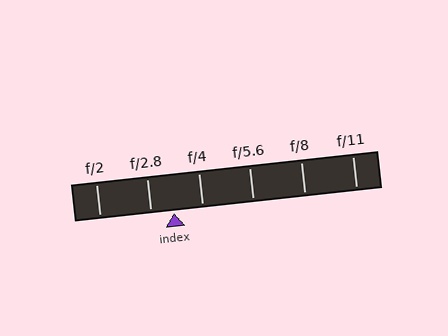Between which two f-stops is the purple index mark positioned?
The index mark is between f/2.8 and f/4.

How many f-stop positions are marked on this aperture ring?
There are 6 f-stop positions marked.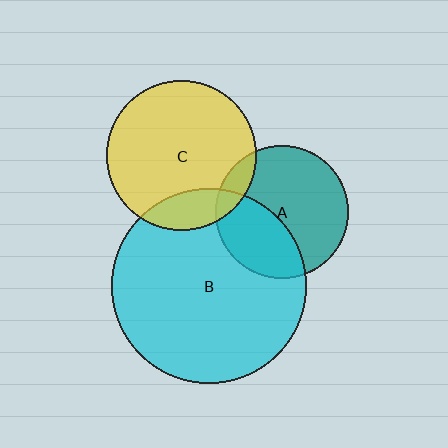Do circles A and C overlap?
Yes.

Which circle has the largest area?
Circle B (cyan).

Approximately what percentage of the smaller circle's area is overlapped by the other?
Approximately 10%.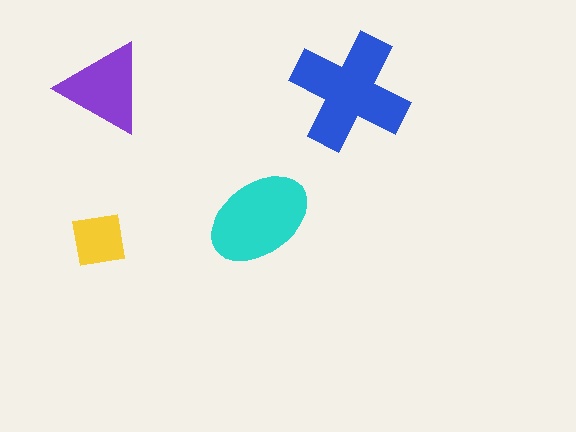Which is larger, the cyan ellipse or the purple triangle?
The cyan ellipse.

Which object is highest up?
The purple triangle is topmost.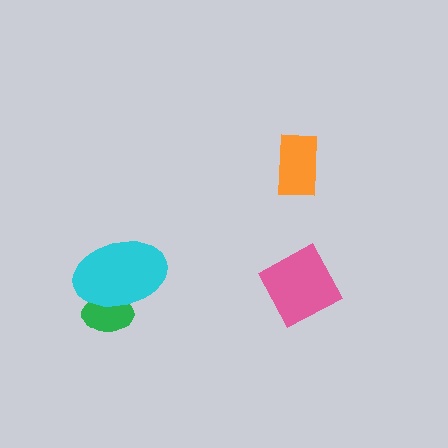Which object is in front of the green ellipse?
The cyan ellipse is in front of the green ellipse.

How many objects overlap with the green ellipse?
1 object overlaps with the green ellipse.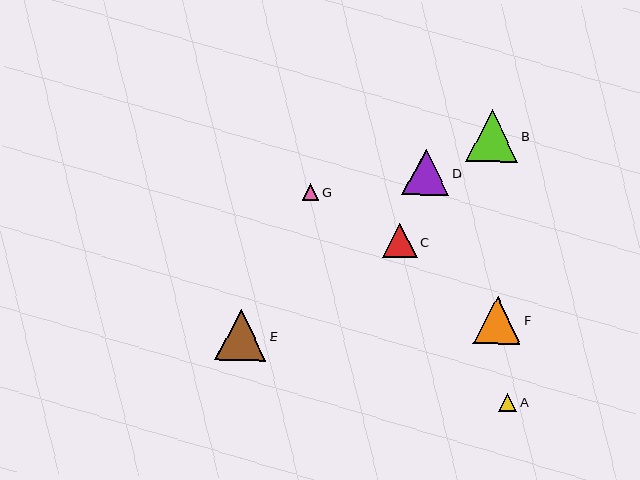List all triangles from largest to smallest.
From largest to smallest: B, E, F, D, C, A, G.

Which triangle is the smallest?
Triangle G is the smallest with a size of approximately 17 pixels.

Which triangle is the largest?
Triangle B is the largest with a size of approximately 52 pixels.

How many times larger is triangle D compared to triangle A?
Triangle D is approximately 2.5 times the size of triangle A.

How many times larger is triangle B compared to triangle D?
Triangle B is approximately 1.1 times the size of triangle D.